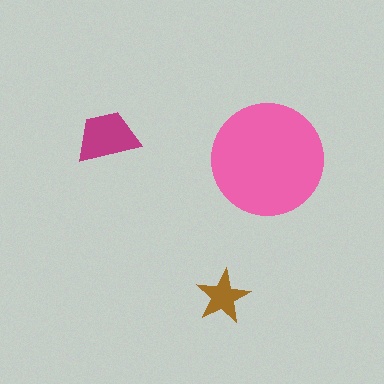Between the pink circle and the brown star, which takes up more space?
The pink circle.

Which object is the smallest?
The brown star.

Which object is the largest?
The pink circle.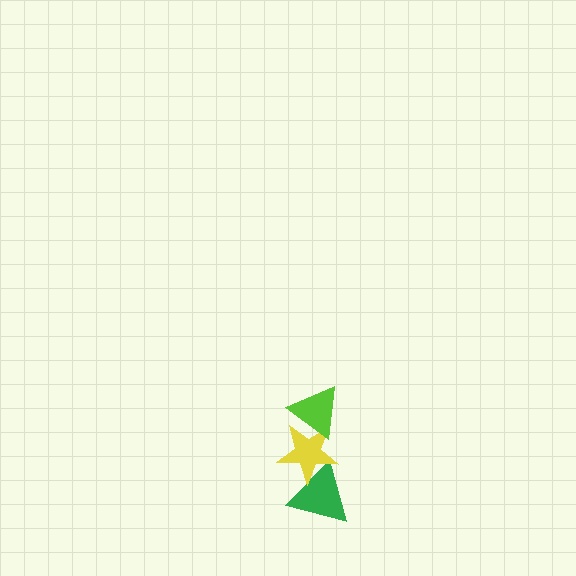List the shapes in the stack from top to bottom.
From top to bottom: the lime triangle, the yellow star, the green triangle.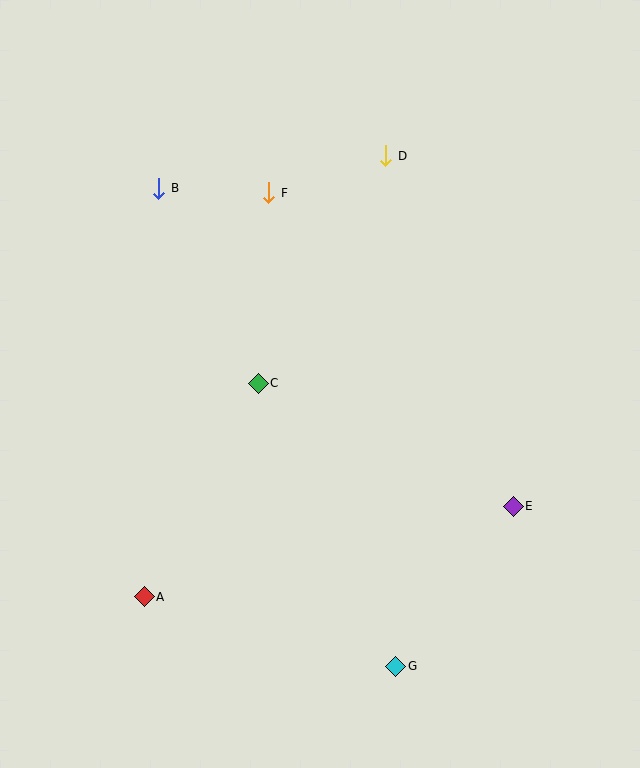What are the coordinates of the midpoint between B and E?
The midpoint between B and E is at (336, 347).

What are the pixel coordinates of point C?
Point C is at (258, 383).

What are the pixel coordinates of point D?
Point D is at (386, 156).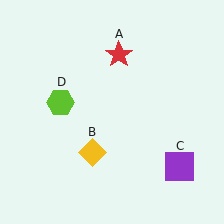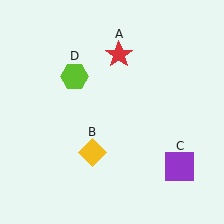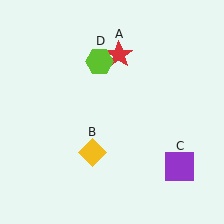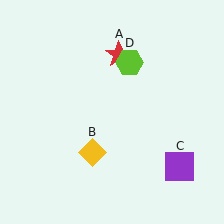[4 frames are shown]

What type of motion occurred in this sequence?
The lime hexagon (object D) rotated clockwise around the center of the scene.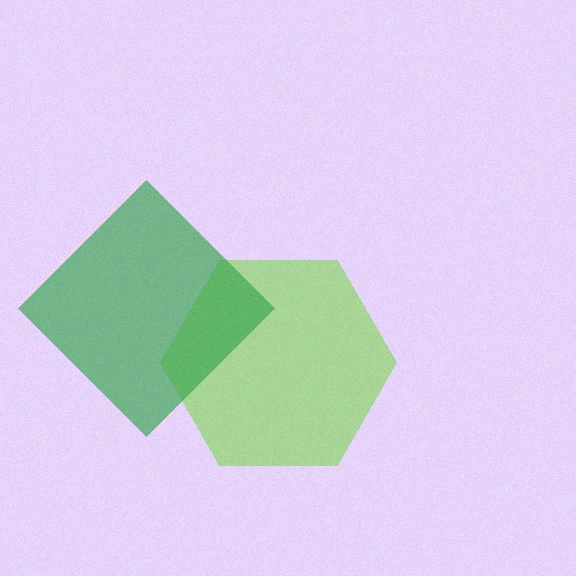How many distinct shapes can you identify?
There are 2 distinct shapes: a lime hexagon, a green diamond.